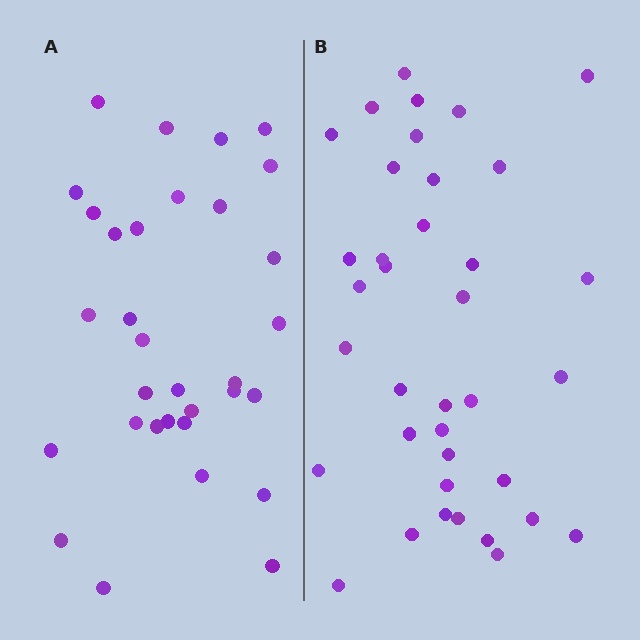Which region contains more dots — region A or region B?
Region B (the right region) has more dots.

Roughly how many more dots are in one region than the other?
Region B has about 5 more dots than region A.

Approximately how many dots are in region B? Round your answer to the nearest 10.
About 40 dots. (The exact count is 37, which rounds to 40.)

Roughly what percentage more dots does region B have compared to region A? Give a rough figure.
About 15% more.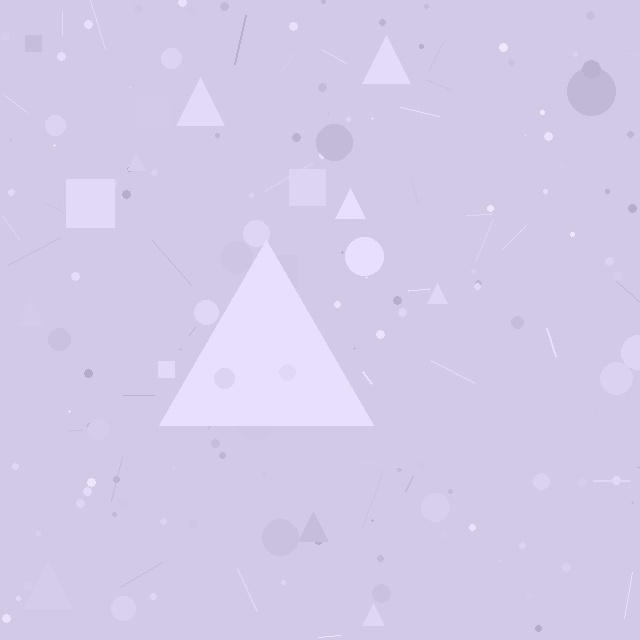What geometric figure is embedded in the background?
A triangle is embedded in the background.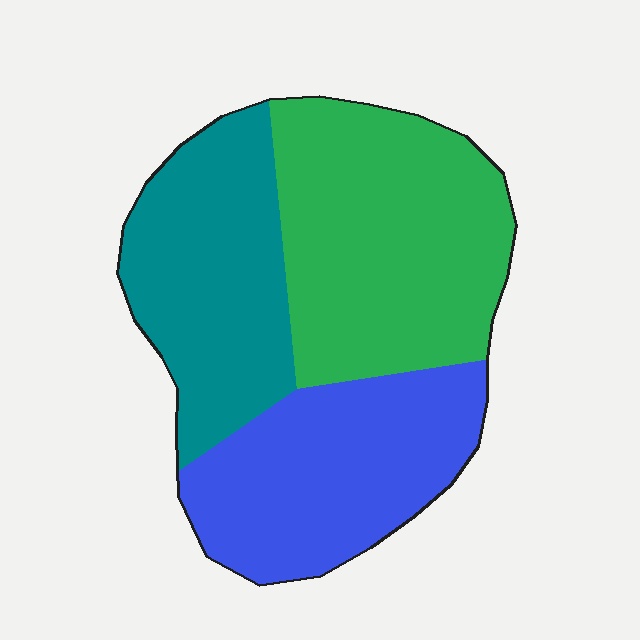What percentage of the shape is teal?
Teal covers roughly 30% of the shape.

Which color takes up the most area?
Green, at roughly 40%.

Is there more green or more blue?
Green.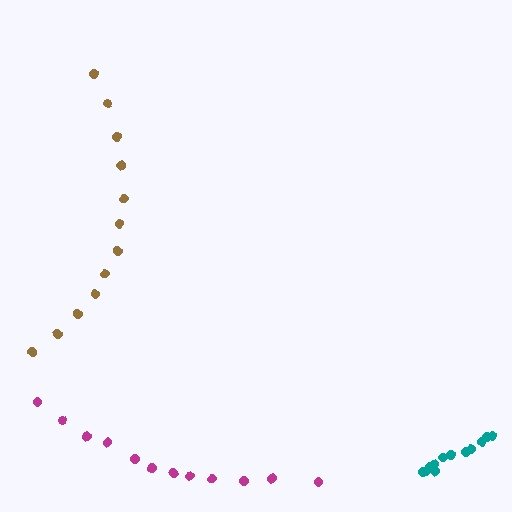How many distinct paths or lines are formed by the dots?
There are 3 distinct paths.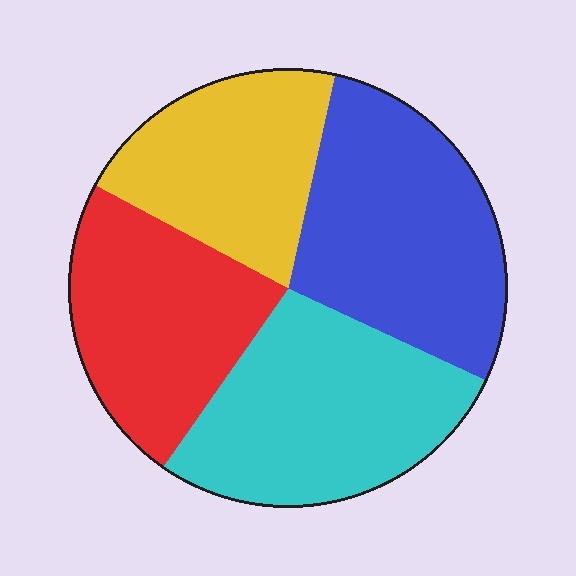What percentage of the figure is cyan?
Cyan takes up between a sixth and a third of the figure.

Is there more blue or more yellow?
Blue.